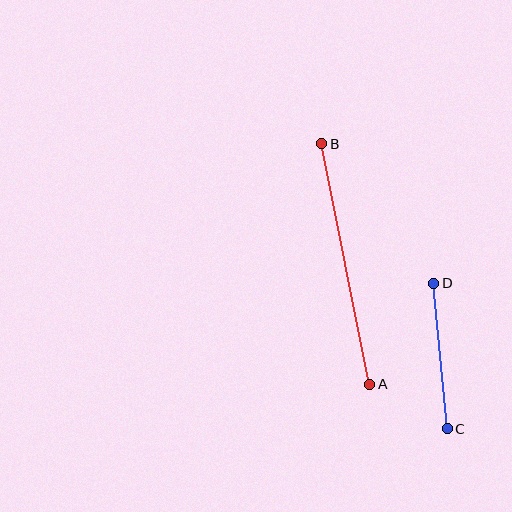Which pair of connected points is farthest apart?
Points A and B are farthest apart.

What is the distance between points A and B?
The distance is approximately 245 pixels.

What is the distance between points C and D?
The distance is approximately 146 pixels.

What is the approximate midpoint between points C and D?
The midpoint is at approximately (440, 356) pixels.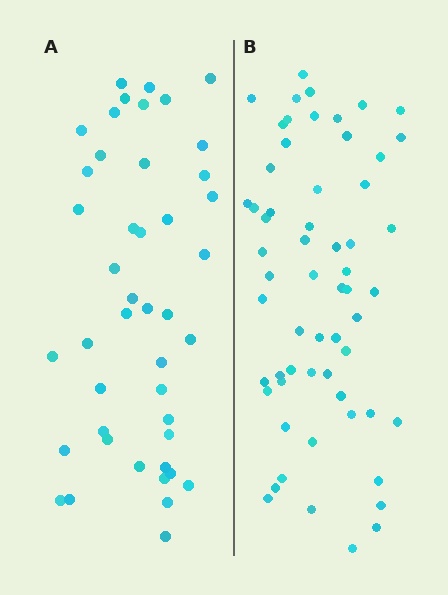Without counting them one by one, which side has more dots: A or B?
Region B (the right region) has more dots.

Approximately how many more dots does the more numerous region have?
Region B has approximately 15 more dots than region A.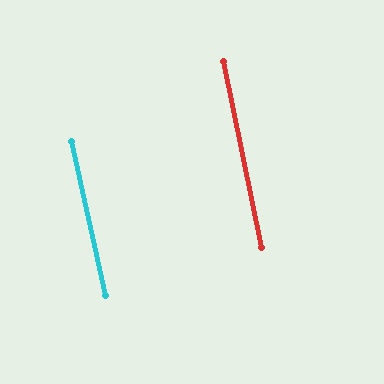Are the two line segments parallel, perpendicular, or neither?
Parallel — their directions differ by only 1.2°.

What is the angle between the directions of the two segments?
Approximately 1 degree.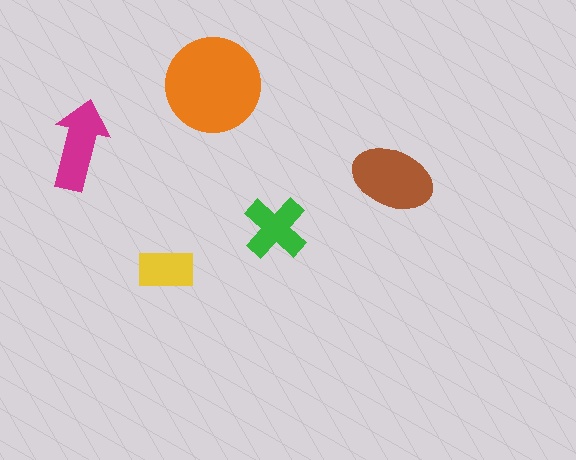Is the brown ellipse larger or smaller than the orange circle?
Smaller.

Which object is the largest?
The orange circle.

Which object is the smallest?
The yellow rectangle.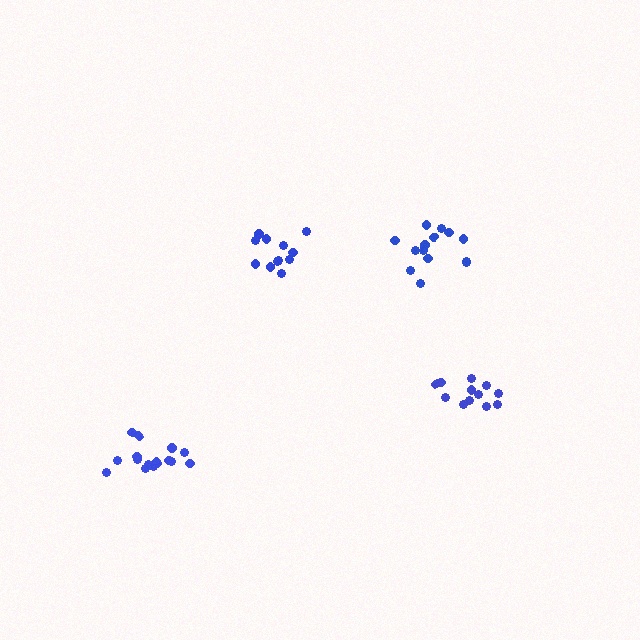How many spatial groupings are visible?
There are 4 spatial groupings.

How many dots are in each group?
Group 1: 12 dots, Group 2: 12 dots, Group 3: 16 dots, Group 4: 14 dots (54 total).